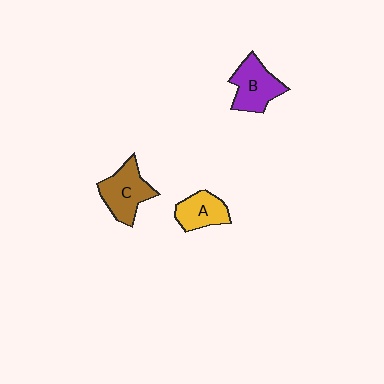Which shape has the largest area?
Shape C (brown).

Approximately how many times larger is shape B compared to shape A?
Approximately 1.3 times.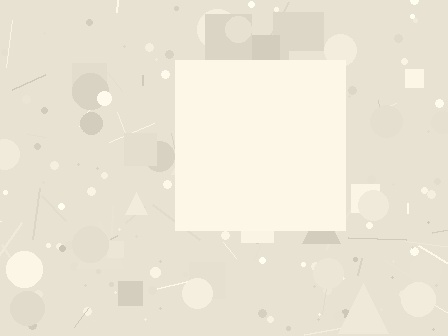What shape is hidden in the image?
A square is hidden in the image.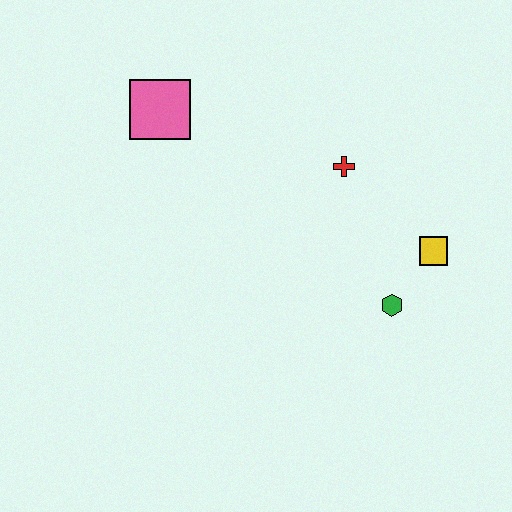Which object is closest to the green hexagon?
The yellow square is closest to the green hexagon.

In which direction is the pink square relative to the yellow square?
The pink square is to the left of the yellow square.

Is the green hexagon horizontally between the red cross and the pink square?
No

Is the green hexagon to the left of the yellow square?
Yes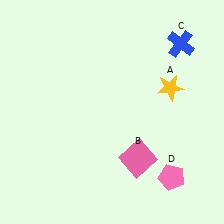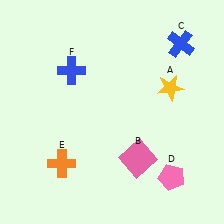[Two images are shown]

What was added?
An orange cross (E), a blue cross (F) were added in Image 2.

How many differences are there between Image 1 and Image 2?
There are 2 differences between the two images.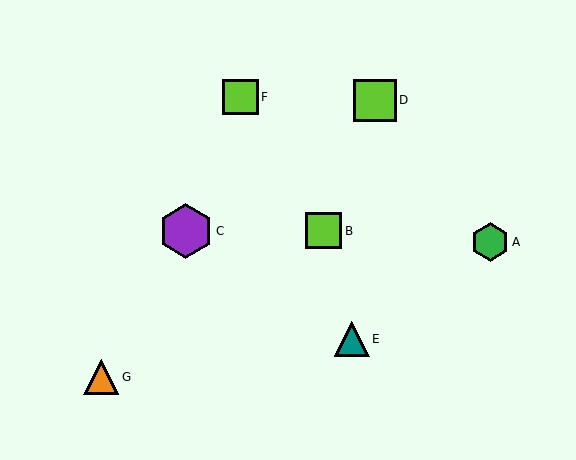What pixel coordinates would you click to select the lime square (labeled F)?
Click at (240, 97) to select the lime square F.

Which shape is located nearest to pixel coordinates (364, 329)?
The teal triangle (labeled E) at (352, 339) is nearest to that location.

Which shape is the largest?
The purple hexagon (labeled C) is the largest.